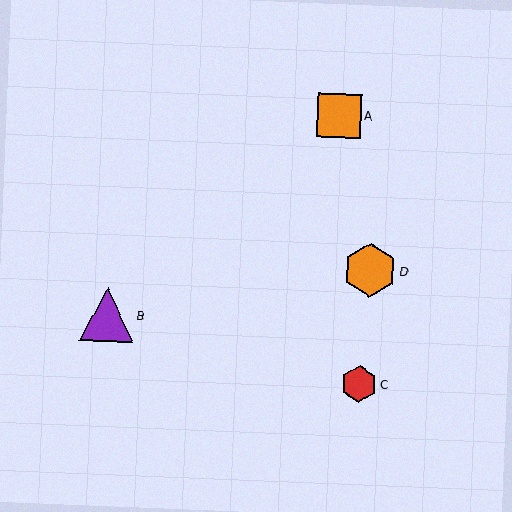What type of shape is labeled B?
Shape B is a purple triangle.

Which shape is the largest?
The purple triangle (labeled B) is the largest.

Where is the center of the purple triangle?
The center of the purple triangle is at (107, 315).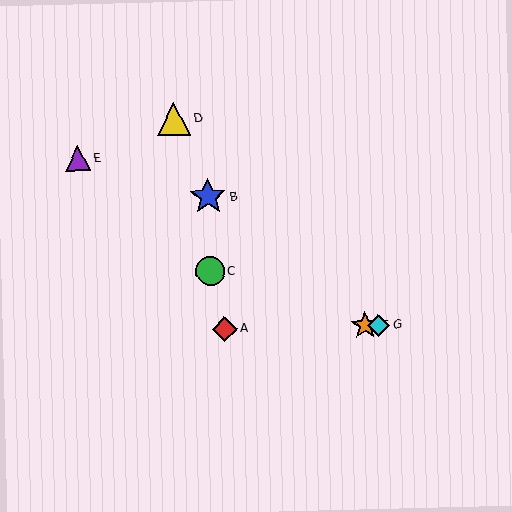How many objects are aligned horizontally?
3 objects (A, F, G) are aligned horizontally.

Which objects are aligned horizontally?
Objects A, F, G are aligned horizontally.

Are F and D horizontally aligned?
No, F is at y≈326 and D is at y≈119.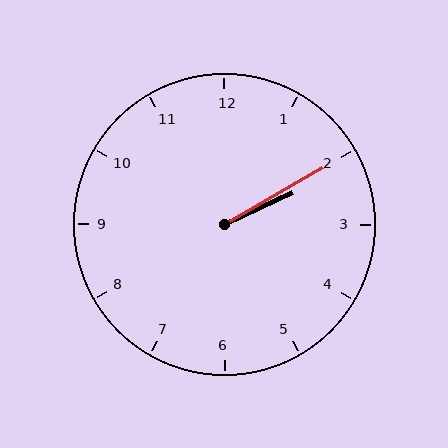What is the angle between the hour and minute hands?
Approximately 5 degrees.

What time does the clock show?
2:10.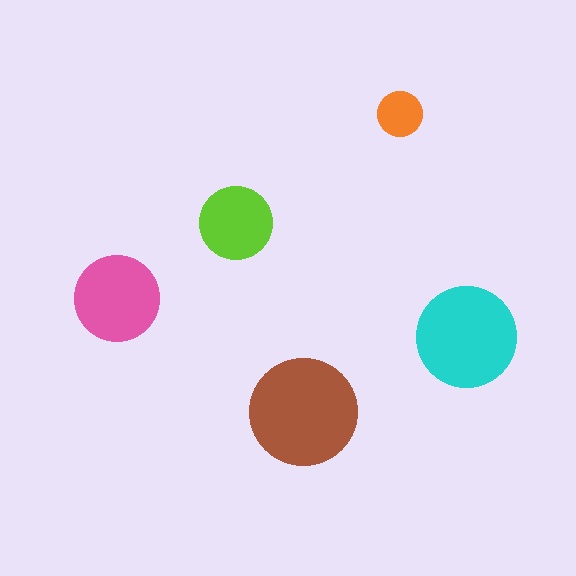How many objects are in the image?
There are 5 objects in the image.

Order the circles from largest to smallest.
the brown one, the cyan one, the pink one, the lime one, the orange one.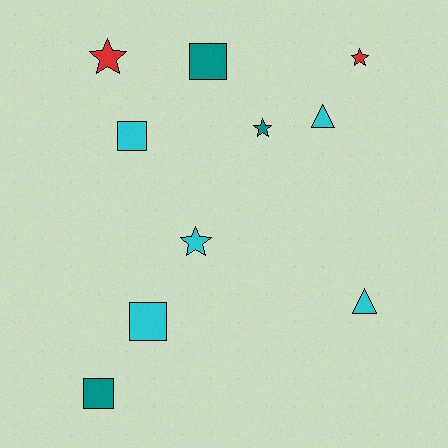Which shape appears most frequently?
Star, with 4 objects.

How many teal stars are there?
There is 1 teal star.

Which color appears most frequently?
Cyan, with 5 objects.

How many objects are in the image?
There are 10 objects.